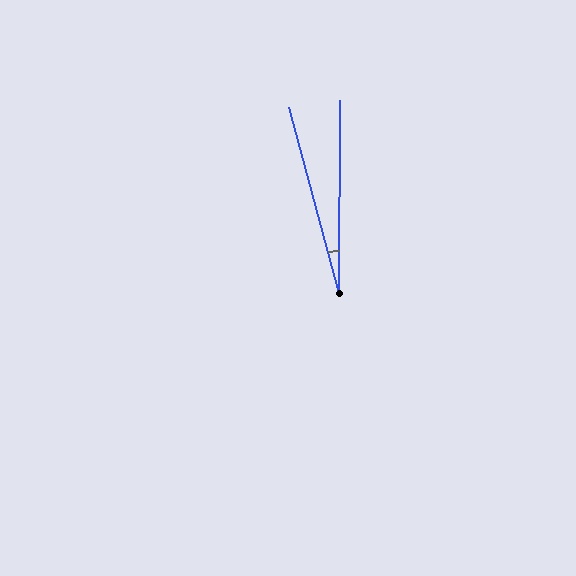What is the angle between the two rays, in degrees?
Approximately 15 degrees.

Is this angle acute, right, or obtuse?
It is acute.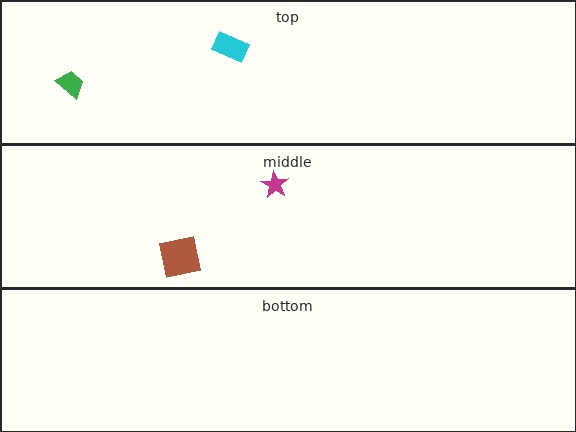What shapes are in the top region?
The cyan rectangle, the green trapezoid.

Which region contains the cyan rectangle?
The top region.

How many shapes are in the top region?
2.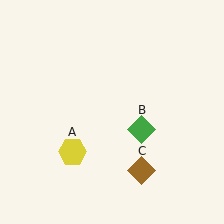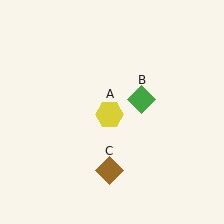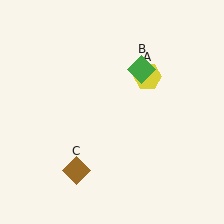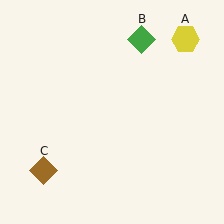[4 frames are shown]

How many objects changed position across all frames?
3 objects changed position: yellow hexagon (object A), green diamond (object B), brown diamond (object C).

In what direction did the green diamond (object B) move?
The green diamond (object B) moved up.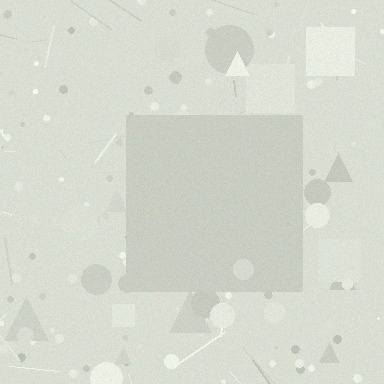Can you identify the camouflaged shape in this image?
The camouflaged shape is a square.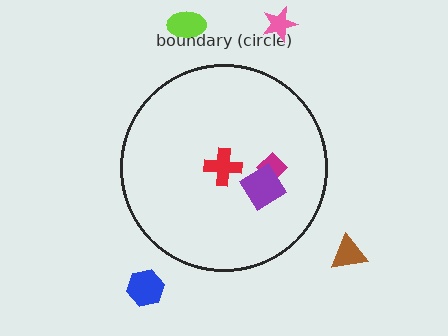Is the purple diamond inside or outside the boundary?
Inside.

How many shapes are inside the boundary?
3 inside, 4 outside.